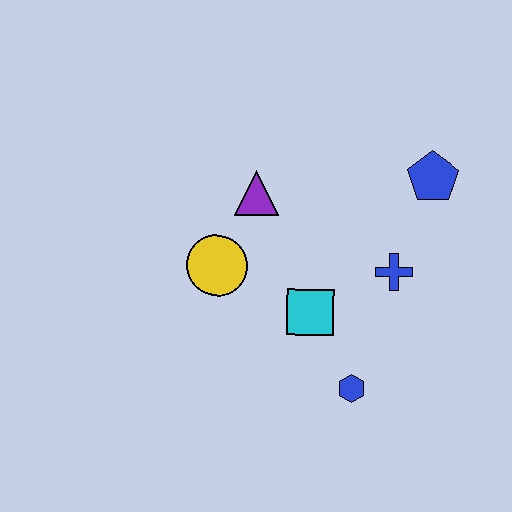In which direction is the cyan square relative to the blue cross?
The cyan square is to the left of the blue cross.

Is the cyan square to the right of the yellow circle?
Yes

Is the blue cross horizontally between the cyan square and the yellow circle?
No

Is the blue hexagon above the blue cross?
No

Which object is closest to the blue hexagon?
The cyan square is closest to the blue hexagon.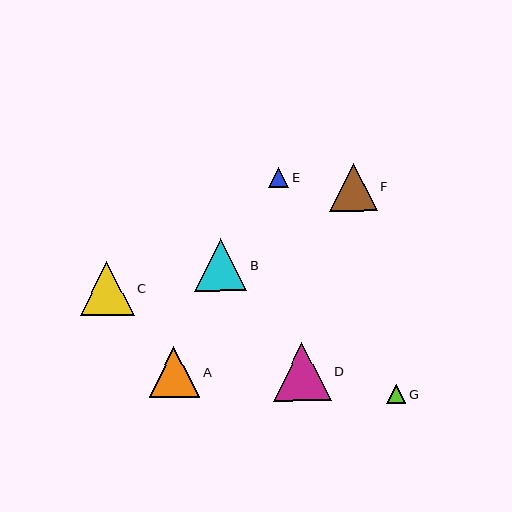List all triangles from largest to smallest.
From largest to smallest: D, C, B, A, F, E, G.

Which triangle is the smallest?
Triangle G is the smallest with a size of approximately 19 pixels.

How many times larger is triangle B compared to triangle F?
Triangle B is approximately 1.1 times the size of triangle F.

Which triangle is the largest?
Triangle D is the largest with a size of approximately 58 pixels.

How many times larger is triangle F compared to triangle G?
Triangle F is approximately 2.5 times the size of triangle G.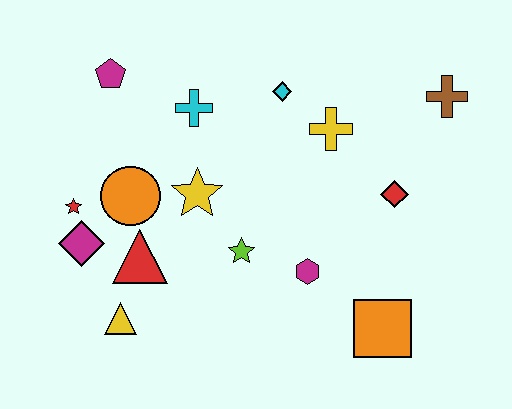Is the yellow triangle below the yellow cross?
Yes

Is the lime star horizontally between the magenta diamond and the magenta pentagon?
No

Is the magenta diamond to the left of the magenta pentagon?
Yes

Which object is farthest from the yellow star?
The brown cross is farthest from the yellow star.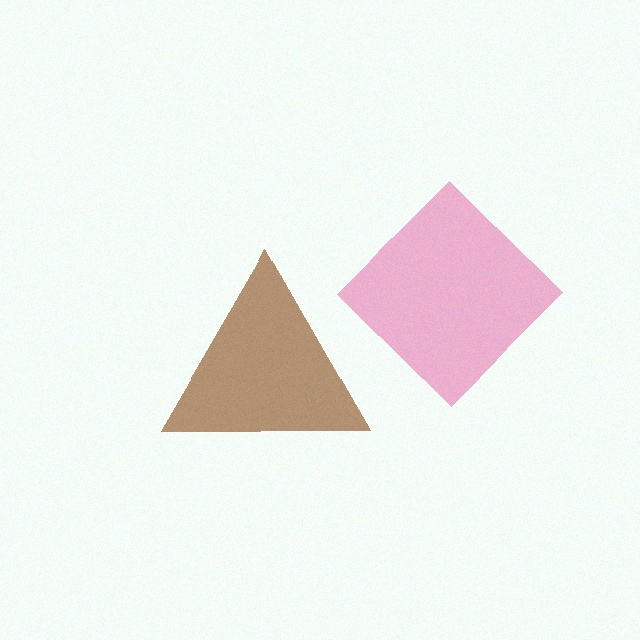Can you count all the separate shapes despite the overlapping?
Yes, there are 2 separate shapes.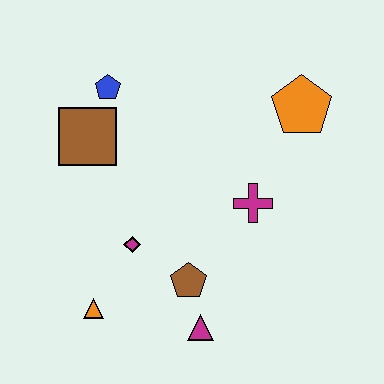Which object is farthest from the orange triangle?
The orange pentagon is farthest from the orange triangle.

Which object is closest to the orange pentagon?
The magenta cross is closest to the orange pentagon.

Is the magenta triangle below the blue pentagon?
Yes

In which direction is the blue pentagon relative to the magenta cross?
The blue pentagon is to the left of the magenta cross.